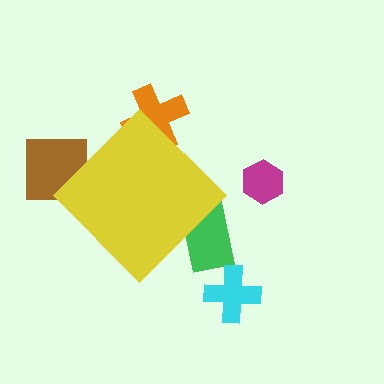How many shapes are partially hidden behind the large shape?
3 shapes are partially hidden.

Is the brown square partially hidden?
Yes, the brown square is partially hidden behind the yellow diamond.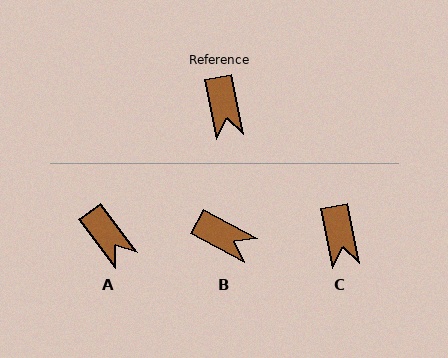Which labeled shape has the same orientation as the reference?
C.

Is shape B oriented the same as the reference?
No, it is off by about 50 degrees.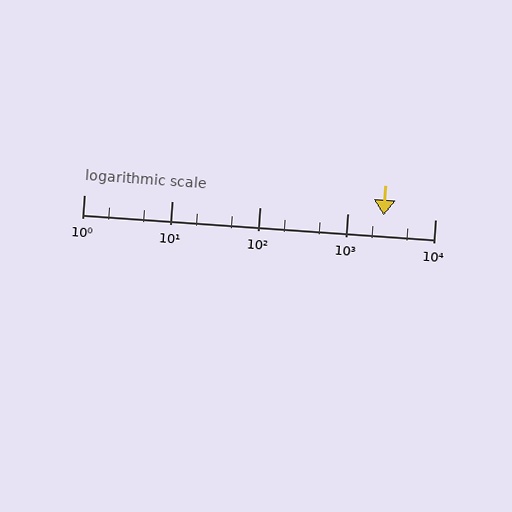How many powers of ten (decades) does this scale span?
The scale spans 4 decades, from 1 to 10000.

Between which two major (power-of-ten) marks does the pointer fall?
The pointer is between 1000 and 10000.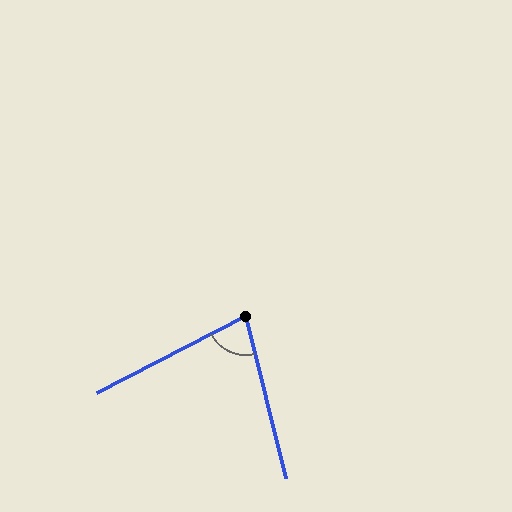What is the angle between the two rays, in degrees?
Approximately 76 degrees.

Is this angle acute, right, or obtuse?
It is acute.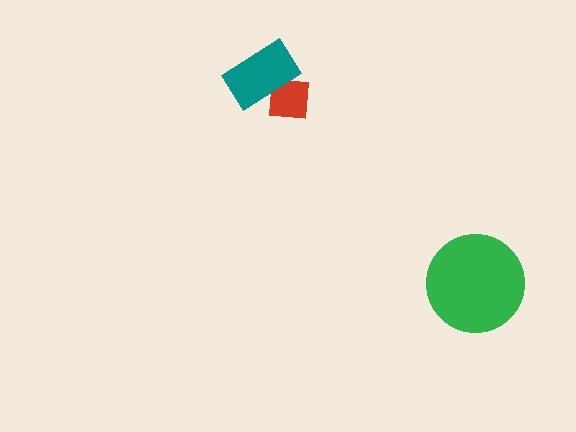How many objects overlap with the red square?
1 object overlaps with the red square.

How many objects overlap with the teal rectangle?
1 object overlaps with the teal rectangle.